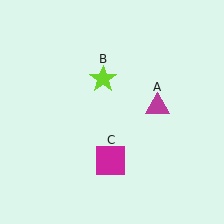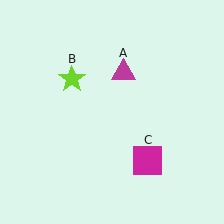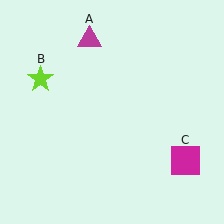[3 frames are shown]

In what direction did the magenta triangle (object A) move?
The magenta triangle (object A) moved up and to the left.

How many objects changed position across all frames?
3 objects changed position: magenta triangle (object A), lime star (object B), magenta square (object C).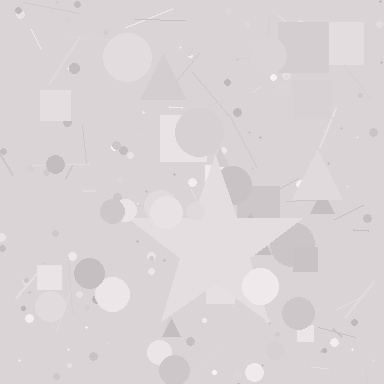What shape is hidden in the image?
A star is hidden in the image.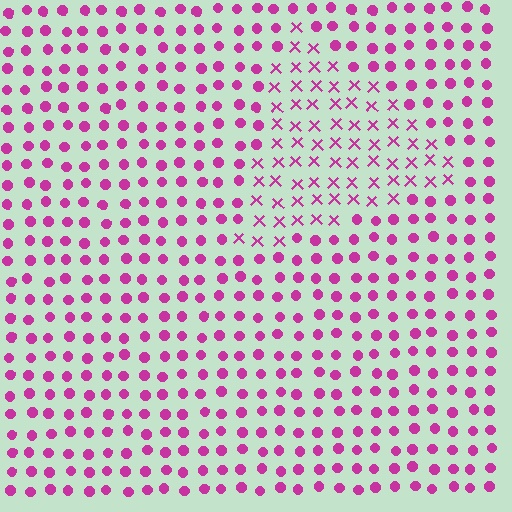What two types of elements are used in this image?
The image uses X marks inside the triangle region and circles outside it.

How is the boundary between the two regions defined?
The boundary is defined by a change in element shape: X marks inside vs. circles outside. All elements share the same color and spacing.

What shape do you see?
I see a triangle.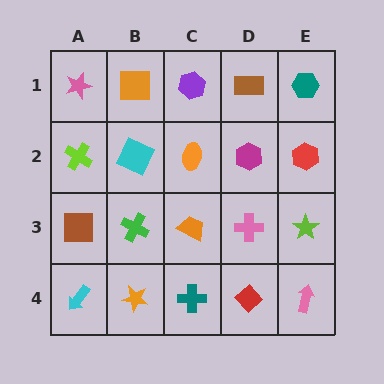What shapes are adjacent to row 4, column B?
A green cross (row 3, column B), a cyan arrow (row 4, column A), a teal cross (row 4, column C).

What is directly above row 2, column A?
A pink star.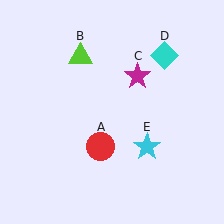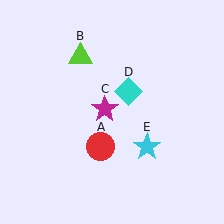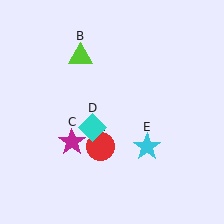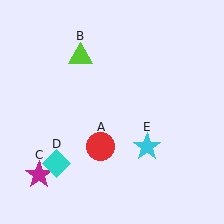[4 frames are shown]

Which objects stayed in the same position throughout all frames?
Red circle (object A) and lime triangle (object B) and cyan star (object E) remained stationary.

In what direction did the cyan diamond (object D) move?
The cyan diamond (object D) moved down and to the left.